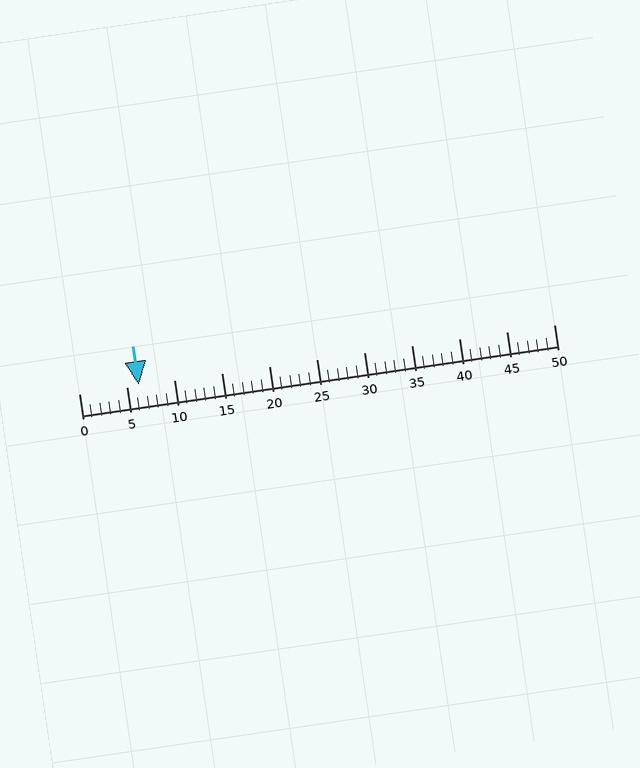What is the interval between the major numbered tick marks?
The major tick marks are spaced 5 units apart.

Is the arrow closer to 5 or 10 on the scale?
The arrow is closer to 5.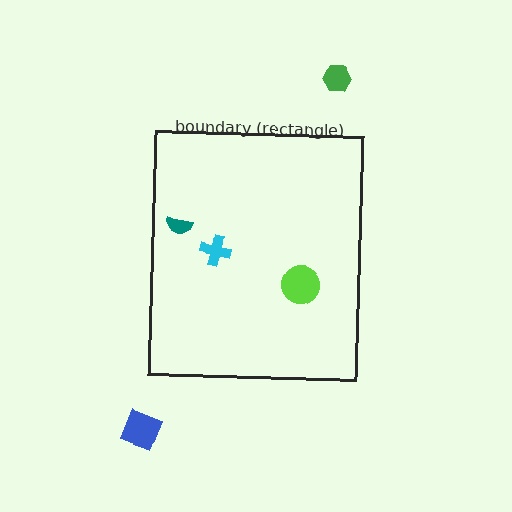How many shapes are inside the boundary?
3 inside, 2 outside.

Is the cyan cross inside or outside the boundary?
Inside.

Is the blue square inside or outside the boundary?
Outside.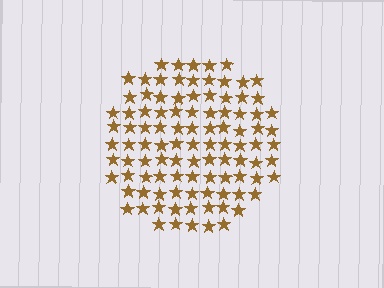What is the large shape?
The large shape is a circle.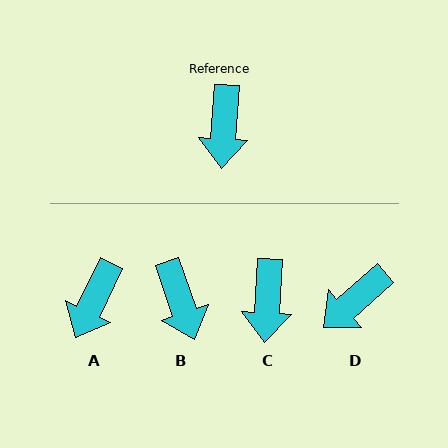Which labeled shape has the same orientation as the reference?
C.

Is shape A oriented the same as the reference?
No, it is off by about 22 degrees.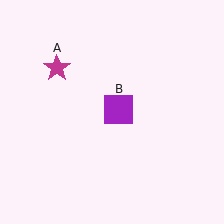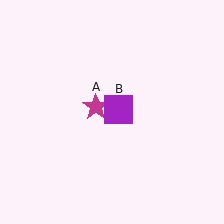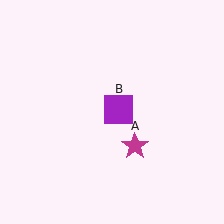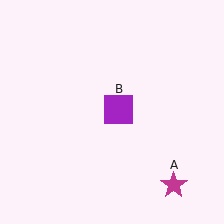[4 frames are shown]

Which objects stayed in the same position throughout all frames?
Purple square (object B) remained stationary.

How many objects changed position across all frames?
1 object changed position: magenta star (object A).